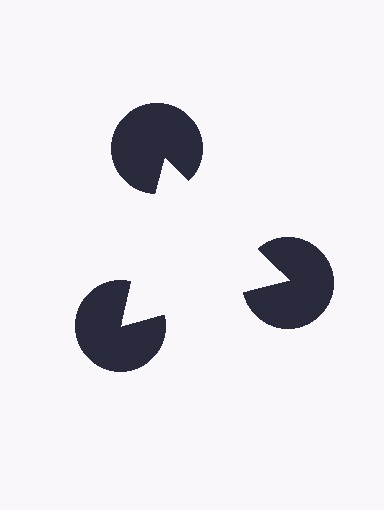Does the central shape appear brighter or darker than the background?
It typically appears slightly brighter than the background, even though no actual brightness change is drawn.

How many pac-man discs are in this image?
There are 3 — one at each vertex of the illusory triangle.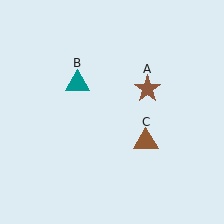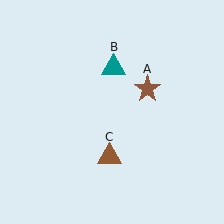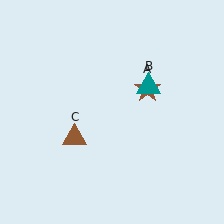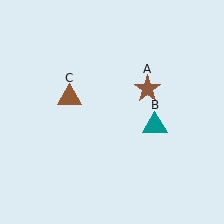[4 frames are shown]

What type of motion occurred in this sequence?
The teal triangle (object B), brown triangle (object C) rotated clockwise around the center of the scene.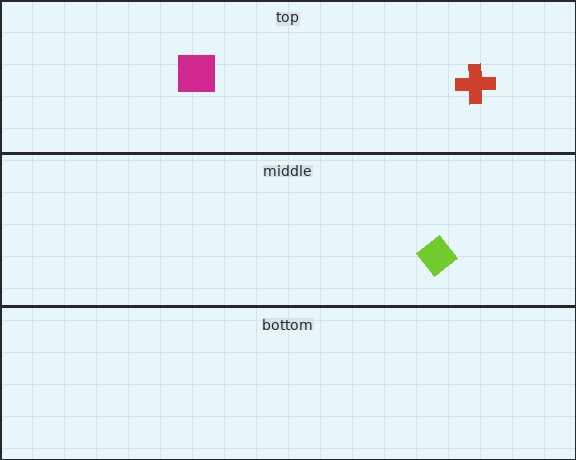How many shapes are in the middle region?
1.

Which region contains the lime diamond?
The middle region.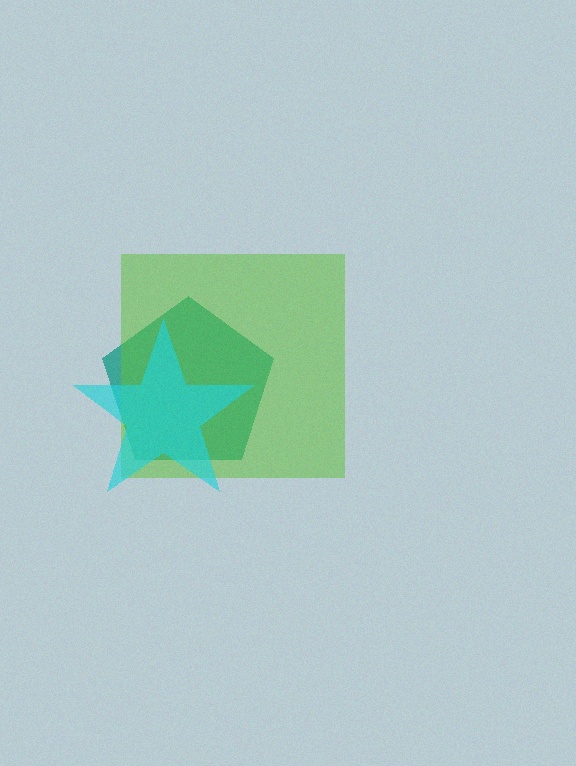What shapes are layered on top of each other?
The layered shapes are: a teal pentagon, a lime square, a cyan star.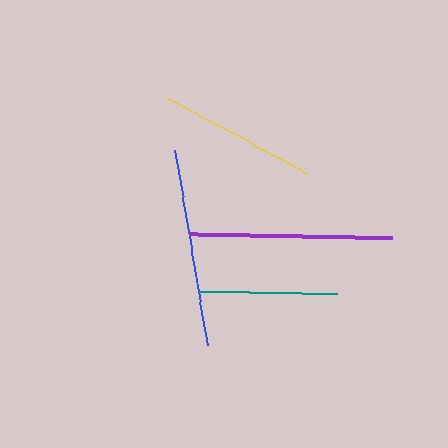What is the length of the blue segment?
The blue segment is approximately 197 pixels long.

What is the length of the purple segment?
The purple segment is approximately 203 pixels long.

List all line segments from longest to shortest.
From longest to shortest: purple, blue, yellow, teal.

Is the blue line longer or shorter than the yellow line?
The blue line is longer than the yellow line.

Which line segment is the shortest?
The teal line is the shortest at approximately 138 pixels.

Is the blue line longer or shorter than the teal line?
The blue line is longer than the teal line.